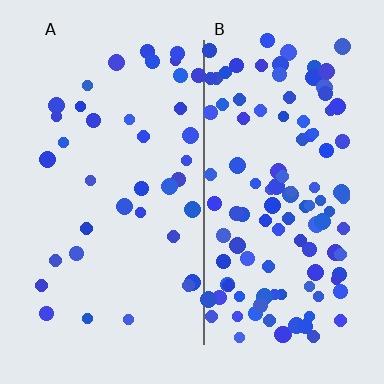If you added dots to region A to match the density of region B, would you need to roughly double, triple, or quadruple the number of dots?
Approximately triple.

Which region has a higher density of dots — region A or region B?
B (the right).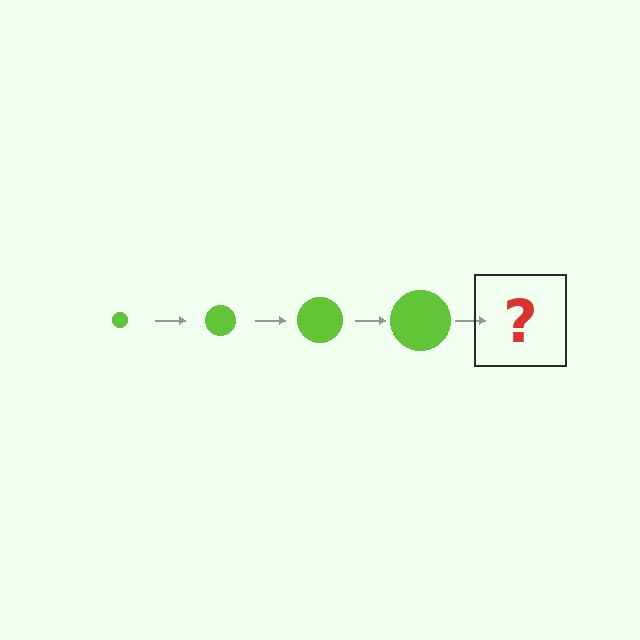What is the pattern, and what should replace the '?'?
The pattern is that the circle gets progressively larger each step. The '?' should be a lime circle, larger than the previous one.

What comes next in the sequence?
The next element should be a lime circle, larger than the previous one.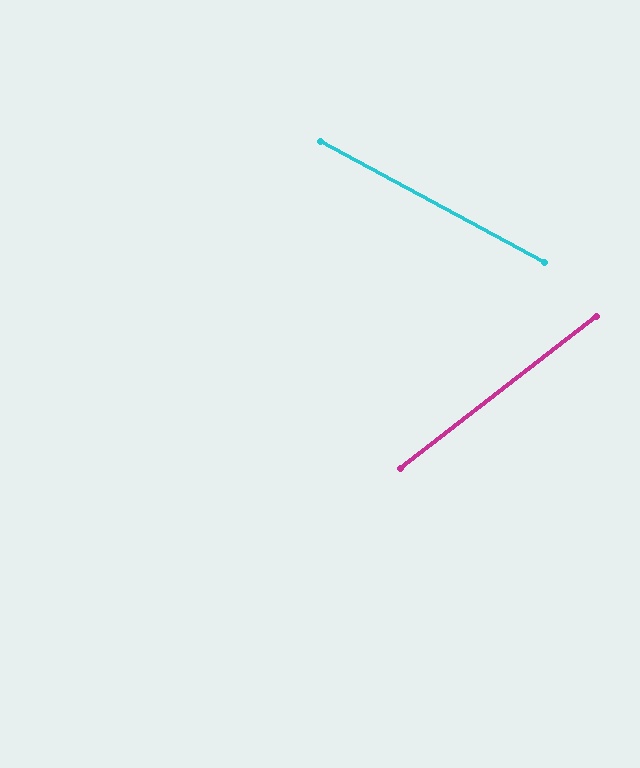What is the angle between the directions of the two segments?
Approximately 66 degrees.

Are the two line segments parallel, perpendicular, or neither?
Neither parallel nor perpendicular — they differ by about 66°.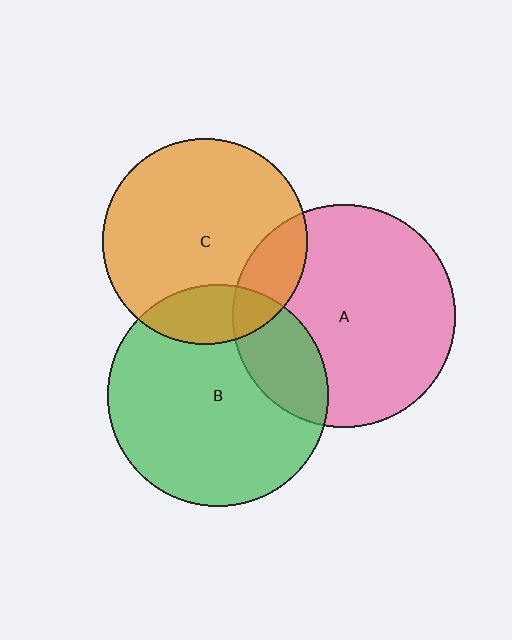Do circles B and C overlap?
Yes.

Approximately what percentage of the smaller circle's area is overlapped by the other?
Approximately 20%.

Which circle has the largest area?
Circle A (pink).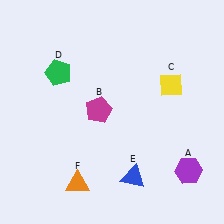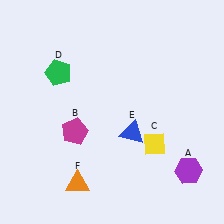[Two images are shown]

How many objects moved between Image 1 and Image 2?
3 objects moved between the two images.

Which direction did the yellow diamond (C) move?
The yellow diamond (C) moved down.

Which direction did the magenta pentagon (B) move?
The magenta pentagon (B) moved left.